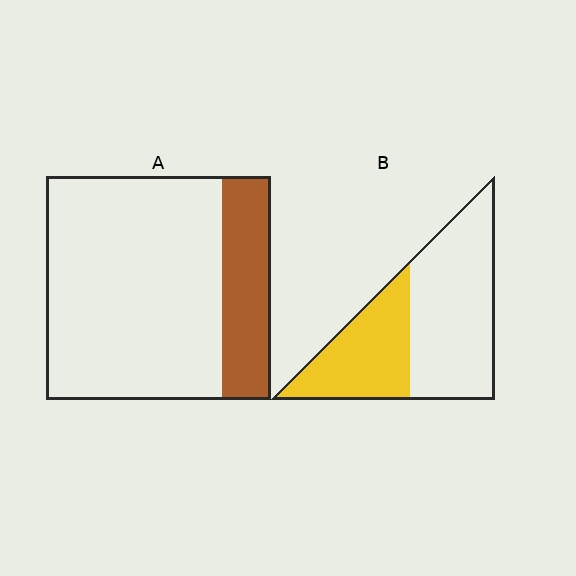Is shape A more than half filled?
No.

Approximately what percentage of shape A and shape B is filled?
A is approximately 20% and B is approximately 40%.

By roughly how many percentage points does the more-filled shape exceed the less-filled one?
By roughly 15 percentage points (B over A).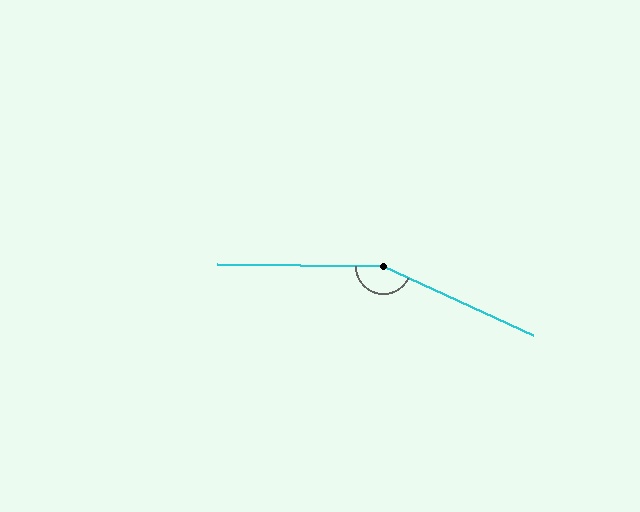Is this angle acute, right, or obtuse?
It is obtuse.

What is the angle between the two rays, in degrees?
Approximately 156 degrees.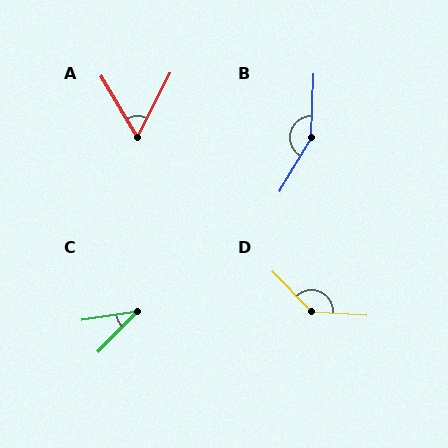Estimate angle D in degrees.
Approximately 138 degrees.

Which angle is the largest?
B, at approximately 151 degrees.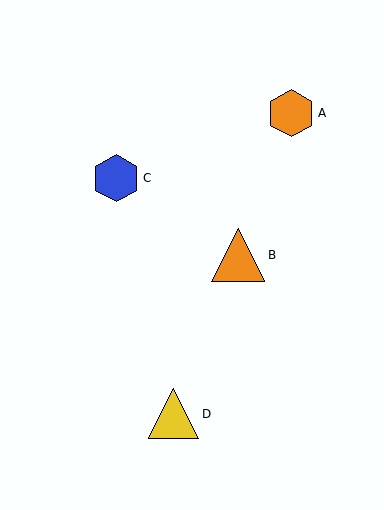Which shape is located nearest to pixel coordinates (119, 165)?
The blue hexagon (labeled C) at (116, 178) is nearest to that location.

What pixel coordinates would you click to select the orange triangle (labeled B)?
Click at (238, 255) to select the orange triangle B.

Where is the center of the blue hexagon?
The center of the blue hexagon is at (116, 178).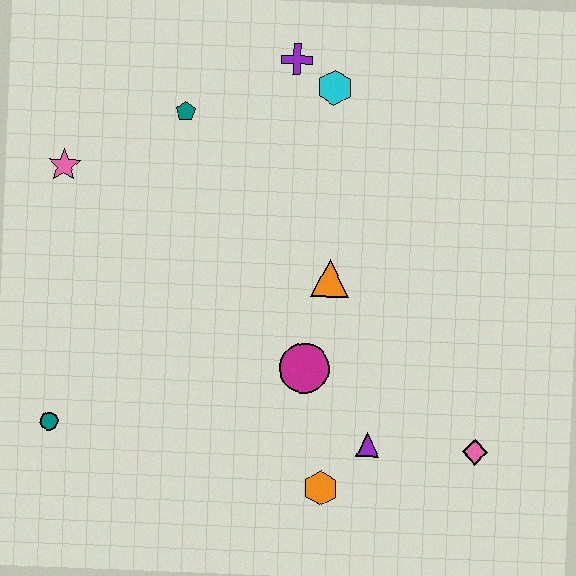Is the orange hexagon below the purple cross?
Yes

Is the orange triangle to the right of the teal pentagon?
Yes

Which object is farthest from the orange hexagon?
The purple cross is farthest from the orange hexagon.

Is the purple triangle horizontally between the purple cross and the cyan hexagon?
No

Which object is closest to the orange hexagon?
The purple triangle is closest to the orange hexagon.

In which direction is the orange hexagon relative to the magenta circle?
The orange hexagon is below the magenta circle.